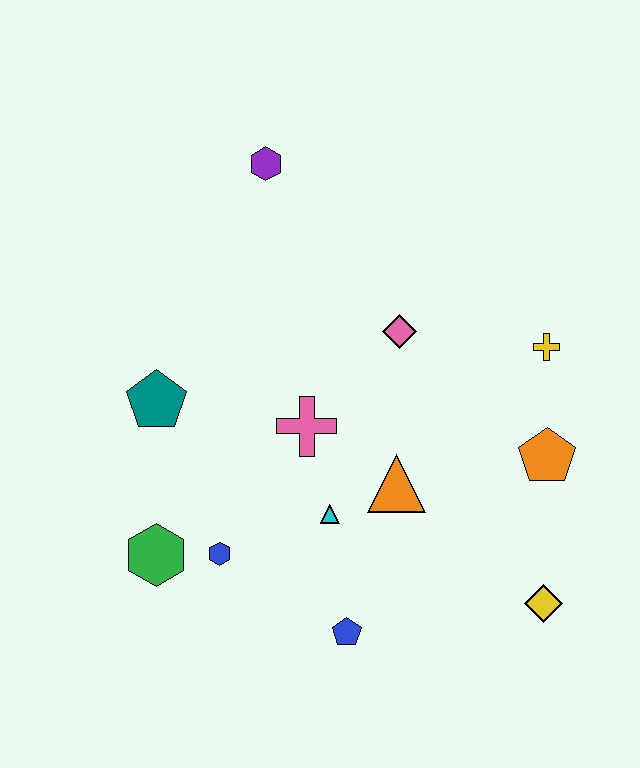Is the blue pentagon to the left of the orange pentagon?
Yes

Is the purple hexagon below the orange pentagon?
No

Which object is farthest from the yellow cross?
The green hexagon is farthest from the yellow cross.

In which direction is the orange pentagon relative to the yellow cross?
The orange pentagon is below the yellow cross.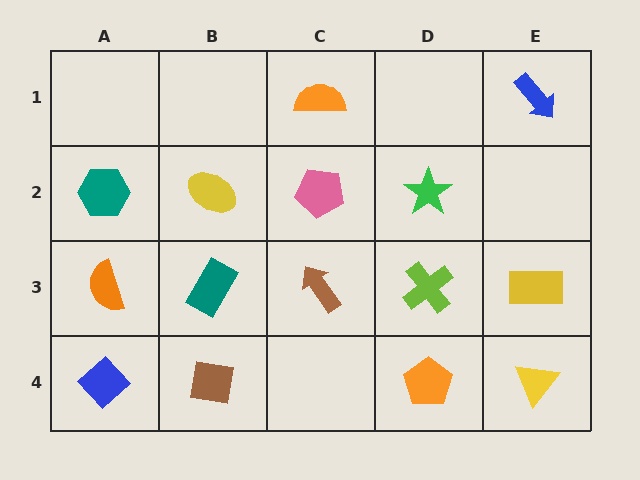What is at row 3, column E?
A yellow rectangle.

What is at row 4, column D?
An orange pentagon.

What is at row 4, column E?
A yellow triangle.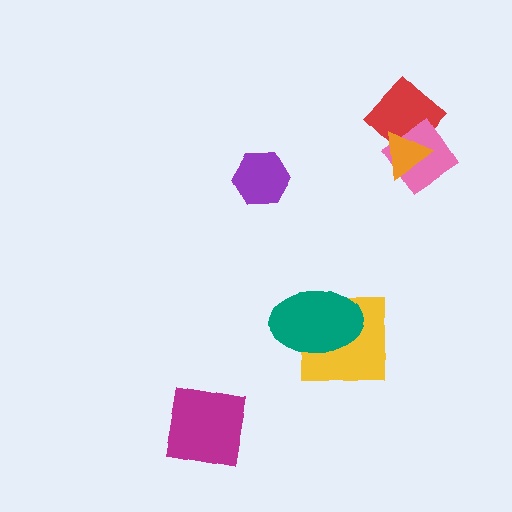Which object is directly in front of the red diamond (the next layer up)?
The pink diamond is directly in front of the red diamond.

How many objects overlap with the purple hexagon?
0 objects overlap with the purple hexagon.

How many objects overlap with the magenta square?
0 objects overlap with the magenta square.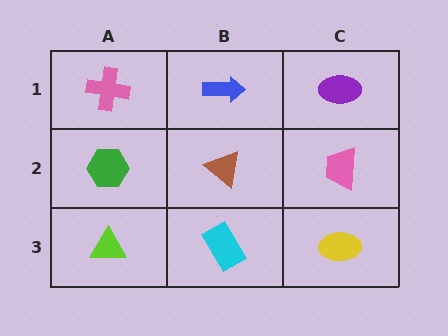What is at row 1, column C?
A purple ellipse.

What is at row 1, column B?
A blue arrow.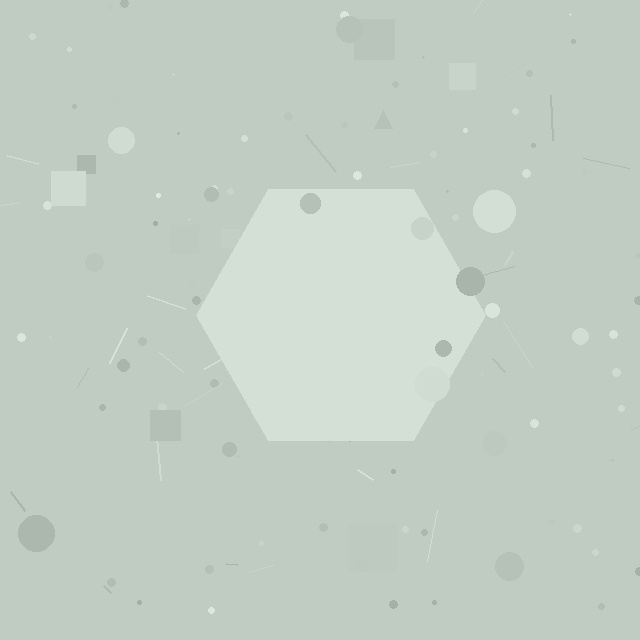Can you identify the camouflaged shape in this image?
The camouflaged shape is a hexagon.